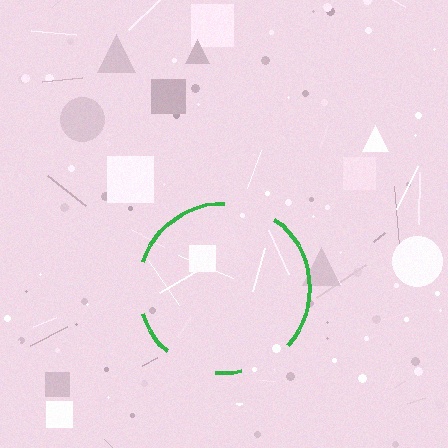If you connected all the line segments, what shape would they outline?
They would outline a circle.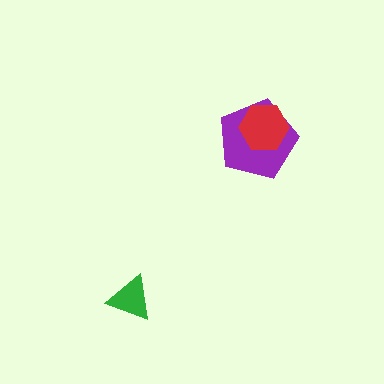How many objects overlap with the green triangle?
0 objects overlap with the green triangle.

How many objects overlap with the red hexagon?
1 object overlaps with the red hexagon.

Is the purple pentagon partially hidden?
Yes, it is partially covered by another shape.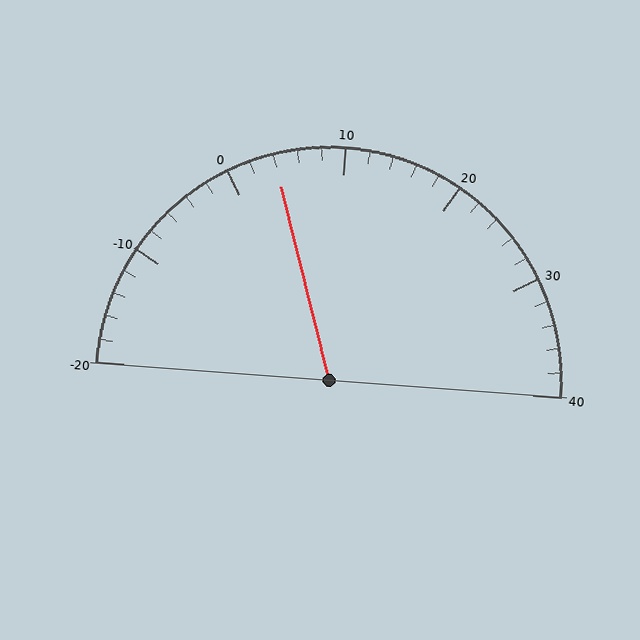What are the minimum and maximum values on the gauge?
The gauge ranges from -20 to 40.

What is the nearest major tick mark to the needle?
The nearest major tick mark is 0.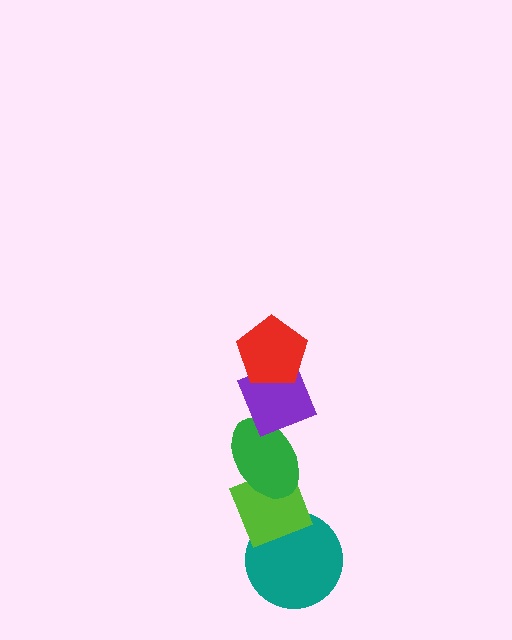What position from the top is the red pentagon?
The red pentagon is 1st from the top.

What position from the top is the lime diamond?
The lime diamond is 4th from the top.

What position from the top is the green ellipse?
The green ellipse is 3rd from the top.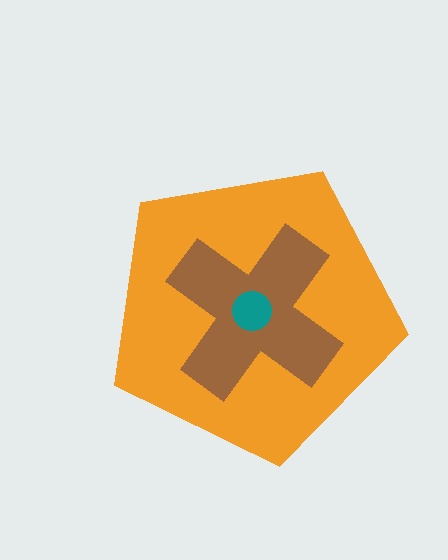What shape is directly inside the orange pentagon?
The brown cross.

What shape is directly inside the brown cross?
The teal circle.